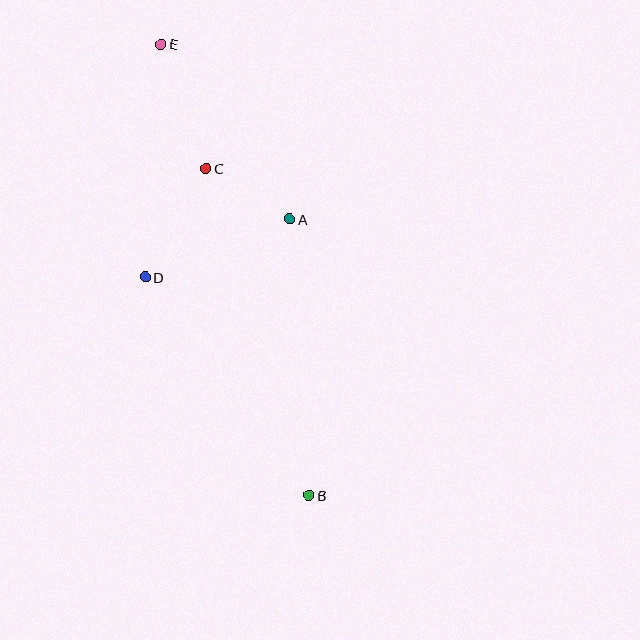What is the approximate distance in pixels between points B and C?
The distance between B and C is approximately 343 pixels.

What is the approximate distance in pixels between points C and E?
The distance between C and E is approximately 132 pixels.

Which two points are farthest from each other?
Points B and E are farthest from each other.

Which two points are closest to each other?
Points A and C are closest to each other.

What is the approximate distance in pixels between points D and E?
The distance between D and E is approximately 234 pixels.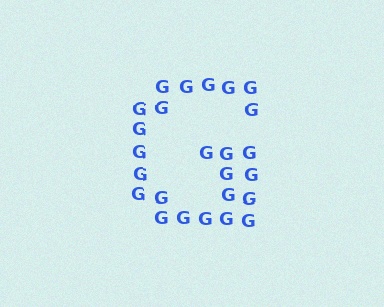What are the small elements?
The small elements are letter G's.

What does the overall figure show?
The overall figure shows the letter G.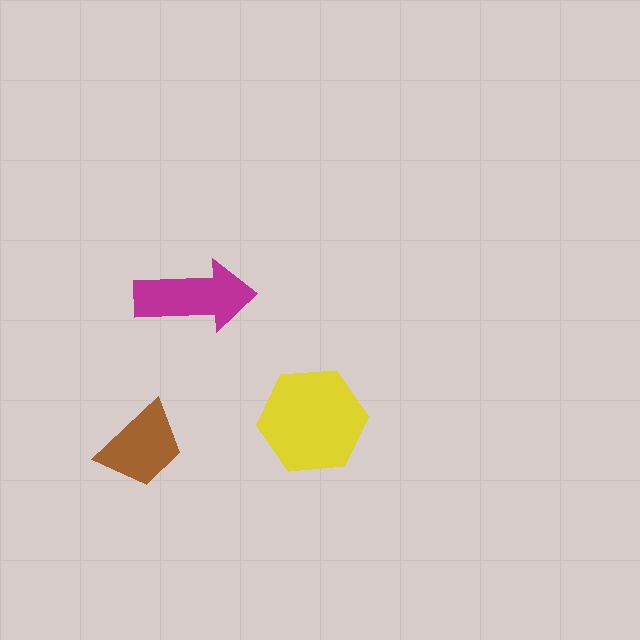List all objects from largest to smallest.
The yellow hexagon, the magenta arrow, the brown trapezoid.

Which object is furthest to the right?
The yellow hexagon is rightmost.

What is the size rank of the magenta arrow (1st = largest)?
2nd.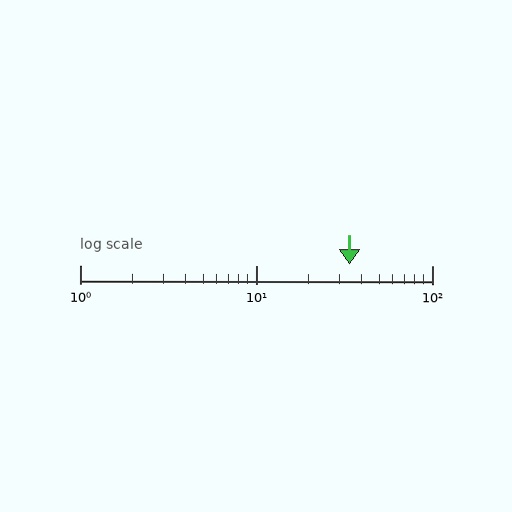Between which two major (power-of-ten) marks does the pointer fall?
The pointer is between 10 and 100.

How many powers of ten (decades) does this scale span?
The scale spans 2 decades, from 1 to 100.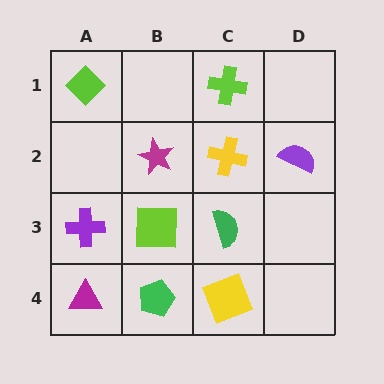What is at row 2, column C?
A yellow cross.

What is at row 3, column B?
A lime square.